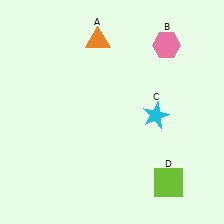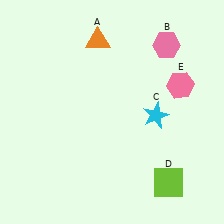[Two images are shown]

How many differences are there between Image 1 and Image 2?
There is 1 difference between the two images.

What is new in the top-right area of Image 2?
A pink hexagon (E) was added in the top-right area of Image 2.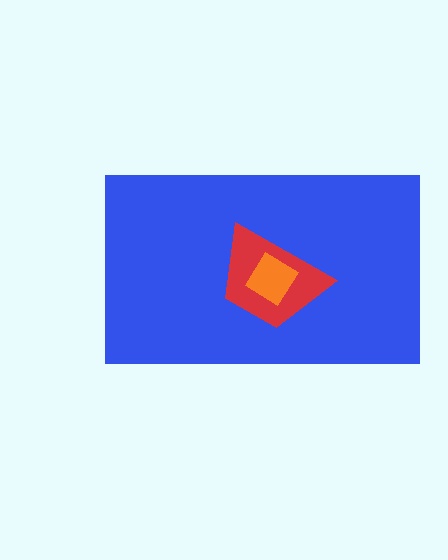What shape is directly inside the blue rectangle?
The red trapezoid.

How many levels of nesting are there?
3.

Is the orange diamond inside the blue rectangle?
Yes.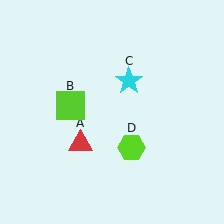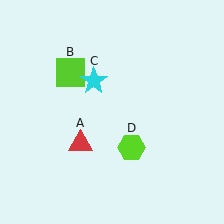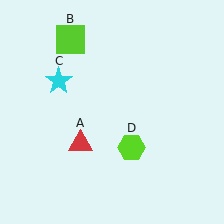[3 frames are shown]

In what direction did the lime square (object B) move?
The lime square (object B) moved up.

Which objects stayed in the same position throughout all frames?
Red triangle (object A) and lime hexagon (object D) remained stationary.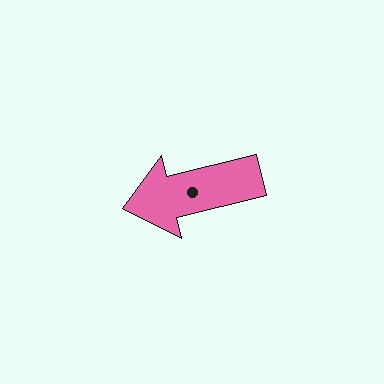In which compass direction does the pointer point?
West.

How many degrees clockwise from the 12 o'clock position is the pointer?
Approximately 256 degrees.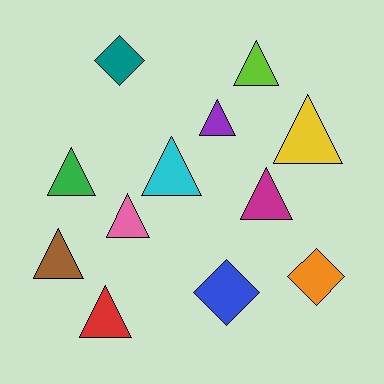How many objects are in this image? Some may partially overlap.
There are 12 objects.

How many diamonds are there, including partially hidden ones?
There are 3 diamonds.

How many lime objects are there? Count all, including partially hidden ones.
There is 1 lime object.